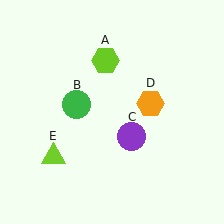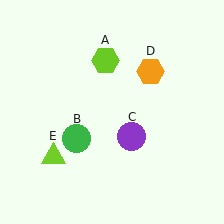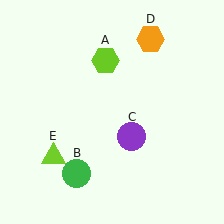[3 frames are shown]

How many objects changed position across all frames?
2 objects changed position: green circle (object B), orange hexagon (object D).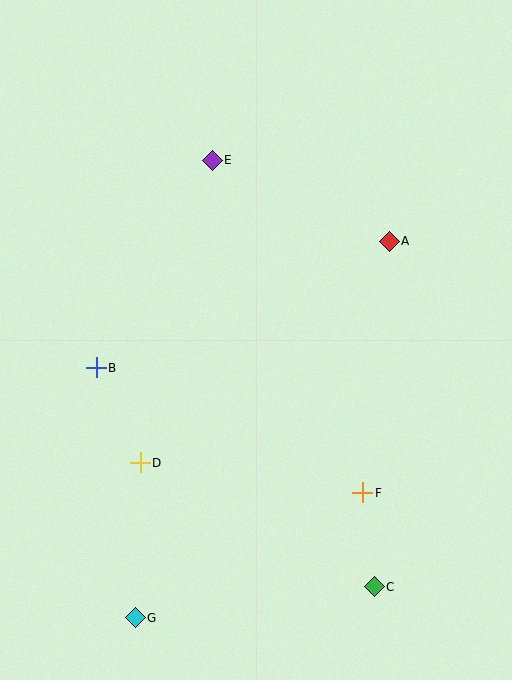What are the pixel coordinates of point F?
Point F is at (363, 493).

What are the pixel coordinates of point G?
Point G is at (135, 618).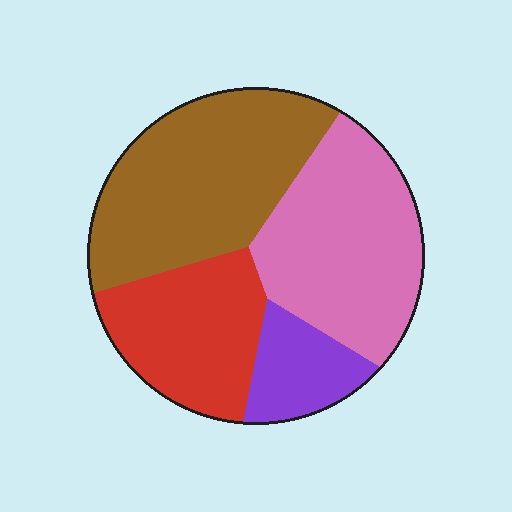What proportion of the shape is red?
Red covers around 20% of the shape.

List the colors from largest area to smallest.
From largest to smallest: brown, pink, red, purple.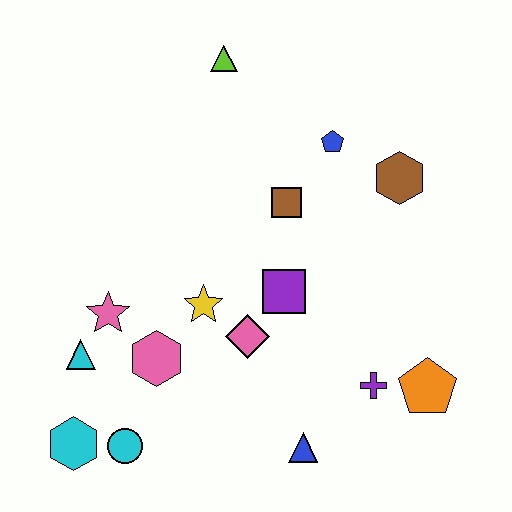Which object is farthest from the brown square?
The cyan hexagon is farthest from the brown square.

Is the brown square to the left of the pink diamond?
No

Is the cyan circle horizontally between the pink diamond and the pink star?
Yes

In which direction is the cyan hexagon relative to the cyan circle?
The cyan hexagon is to the left of the cyan circle.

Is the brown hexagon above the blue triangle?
Yes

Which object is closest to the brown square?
The blue pentagon is closest to the brown square.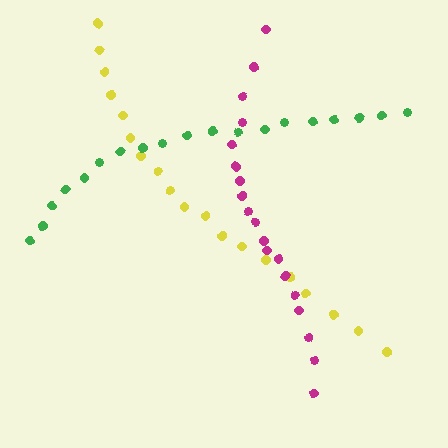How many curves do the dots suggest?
There are 3 distinct paths.